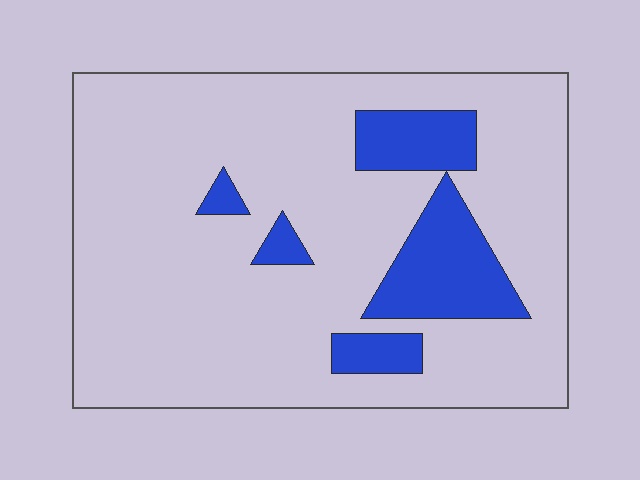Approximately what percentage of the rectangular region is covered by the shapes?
Approximately 15%.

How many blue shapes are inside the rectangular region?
5.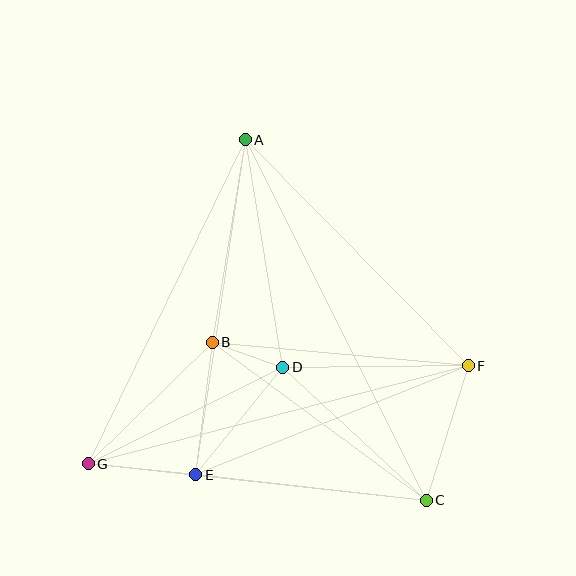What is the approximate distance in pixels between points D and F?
The distance between D and F is approximately 186 pixels.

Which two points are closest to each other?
Points B and D are closest to each other.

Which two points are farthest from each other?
Points A and C are farthest from each other.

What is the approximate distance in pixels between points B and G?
The distance between B and G is approximately 173 pixels.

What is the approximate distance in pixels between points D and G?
The distance between D and G is approximately 217 pixels.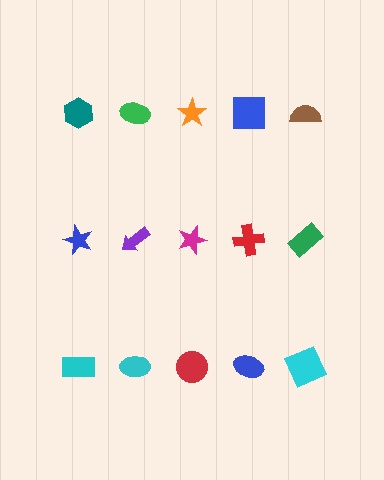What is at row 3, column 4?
A blue ellipse.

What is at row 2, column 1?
A blue star.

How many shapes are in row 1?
5 shapes.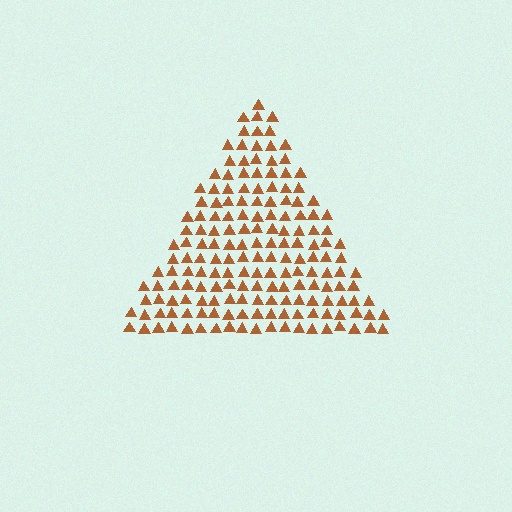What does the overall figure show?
The overall figure shows a triangle.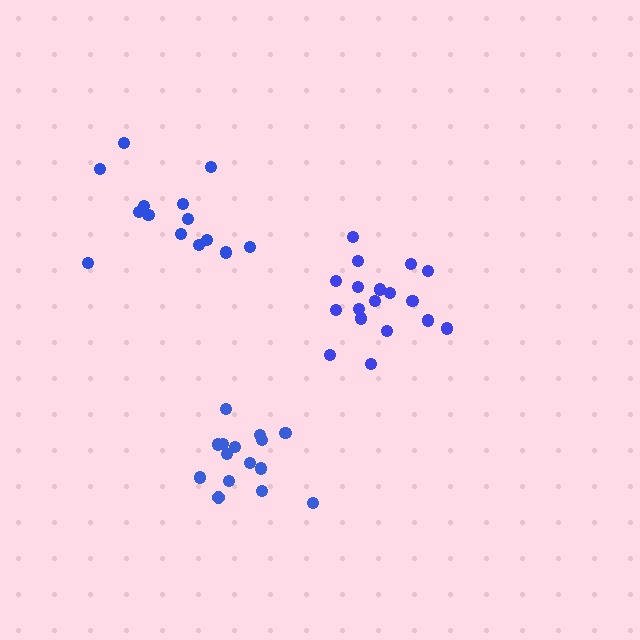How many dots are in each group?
Group 1: 18 dots, Group 2: 15 dots, Group 3: 15 dots (48 total).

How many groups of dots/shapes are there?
There are 3 groups.